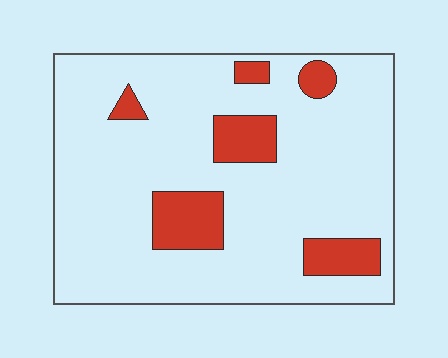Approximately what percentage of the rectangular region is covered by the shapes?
Approximately 15%.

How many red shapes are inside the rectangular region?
6.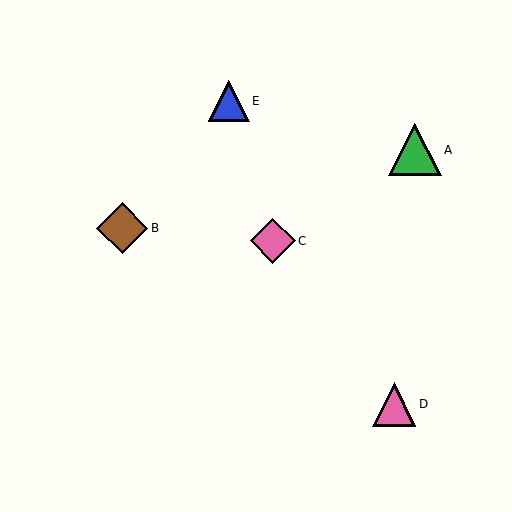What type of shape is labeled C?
Shape C is a pink diamond.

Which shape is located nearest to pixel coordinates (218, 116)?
The blue triangle (labeled E) at (229, 101) is nearest to that location.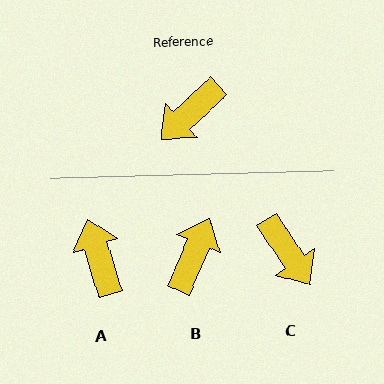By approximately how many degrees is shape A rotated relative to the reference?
Approximately 116 degrees clockwise.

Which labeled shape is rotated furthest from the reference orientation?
B, about 156 degrees away.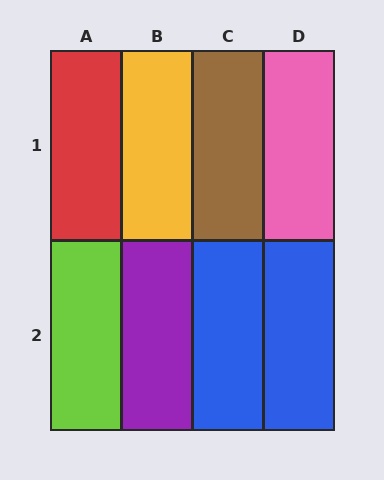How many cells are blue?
2 cells are blue.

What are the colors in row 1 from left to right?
Red, yellow, brown, pink.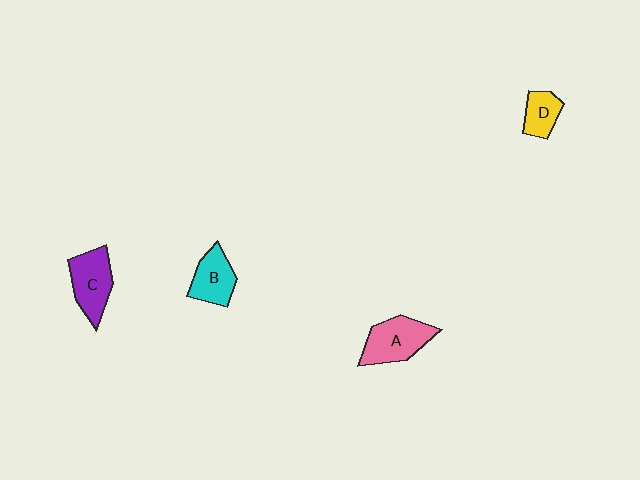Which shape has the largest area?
Shape A (pink).